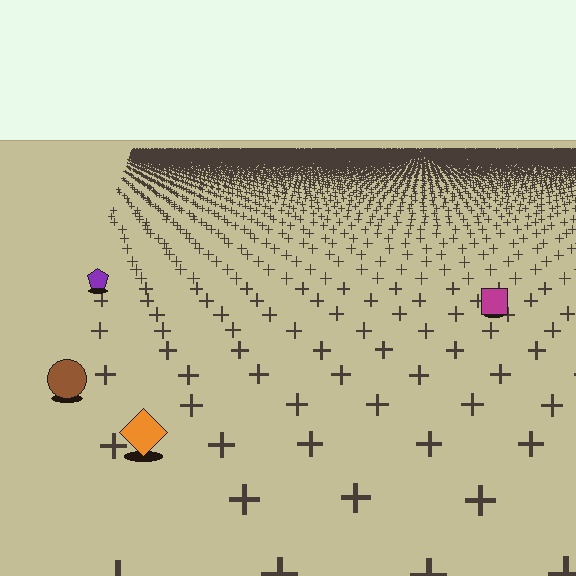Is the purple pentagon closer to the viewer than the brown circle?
No. The brown circle is closer — you can tell from the texture gradient: the ground texture is coarser near it.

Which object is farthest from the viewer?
The purple pentagon is farthest from the viewer. It appears smaller and the ground texture around it is denser.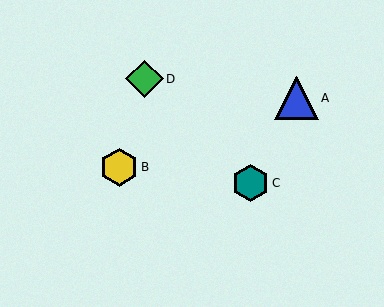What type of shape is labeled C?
Shape C is a teal hexagon.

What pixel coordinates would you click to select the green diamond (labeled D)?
Click at (144, 79) to select the green diamond D.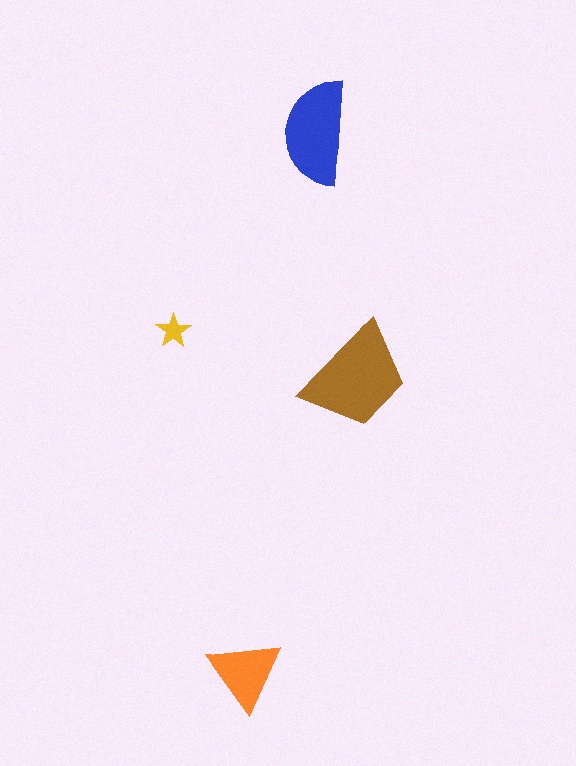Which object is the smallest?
The yellow star.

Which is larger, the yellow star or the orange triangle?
The orange triangle.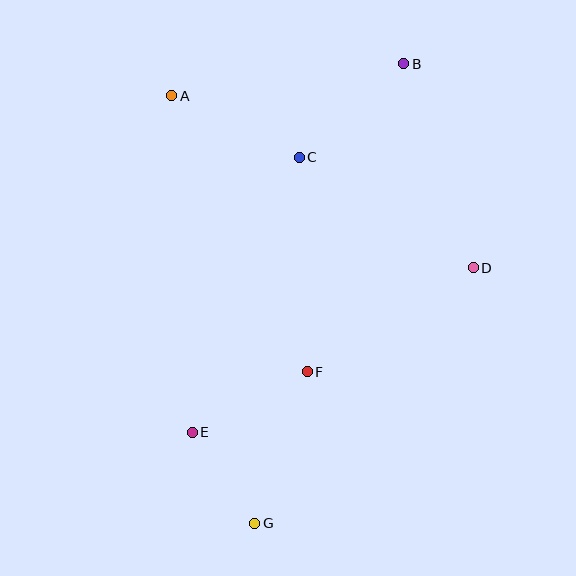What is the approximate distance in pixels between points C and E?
The distance between C and E is approximately 295 pixels.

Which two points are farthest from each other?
Points B and G are farthest from each other.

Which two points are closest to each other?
Points E and G are closest to each other.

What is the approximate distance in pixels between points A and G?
The distance between A and G is approximately 436 pixels.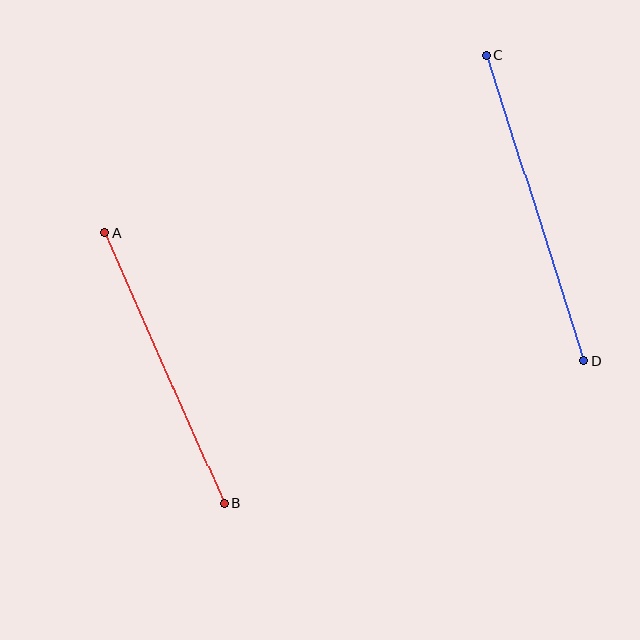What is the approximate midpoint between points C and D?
The midpoint is at approximately (535, 208) pixels.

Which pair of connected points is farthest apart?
Points C and D are farthest apart.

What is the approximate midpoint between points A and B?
The midpoint is at approximately (164, 368) pixels.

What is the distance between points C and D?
The distance is approximately 320 pixels.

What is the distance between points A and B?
The distance is approximately 296 pixels.